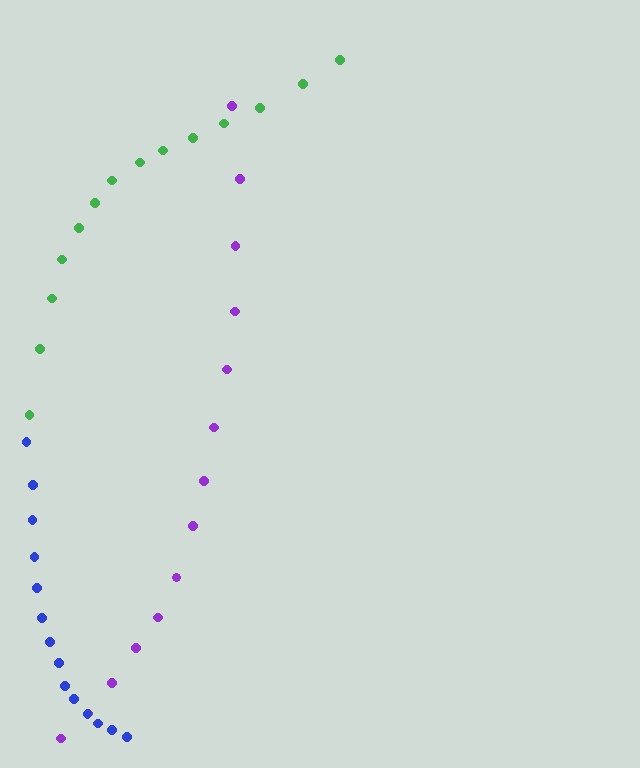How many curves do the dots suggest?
There are 3 distinct paths.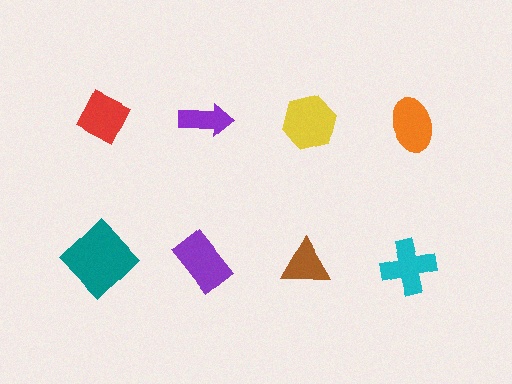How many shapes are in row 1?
4 shapes.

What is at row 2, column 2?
A purple rectangle.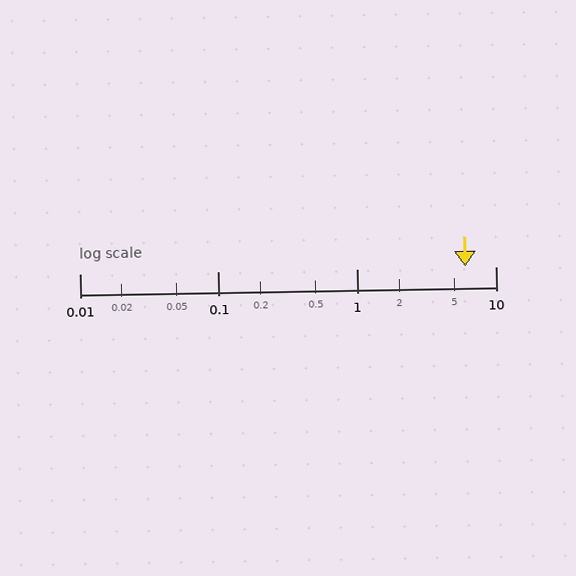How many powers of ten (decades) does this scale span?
The scale spans 3 decades, from 0.01 to 10.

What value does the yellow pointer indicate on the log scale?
The pointer indicates approximately 6.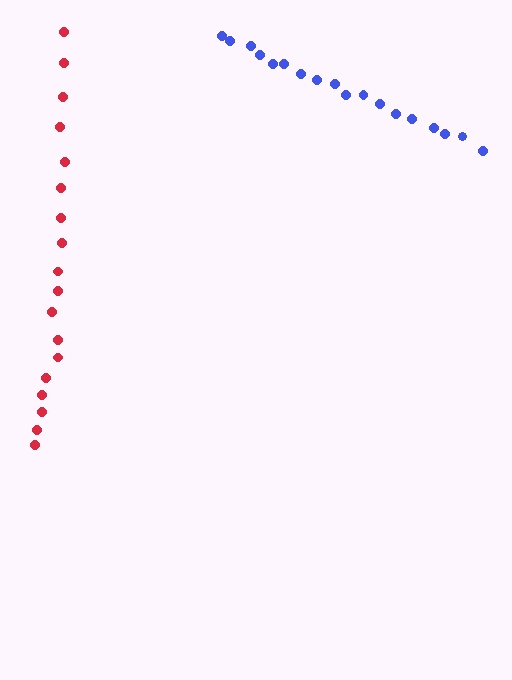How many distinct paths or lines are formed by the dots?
There are 2 distinct paths.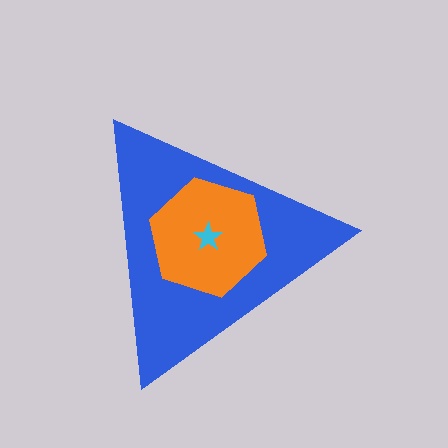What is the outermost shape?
The blue triangle.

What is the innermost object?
The cyan star.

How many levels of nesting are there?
3.